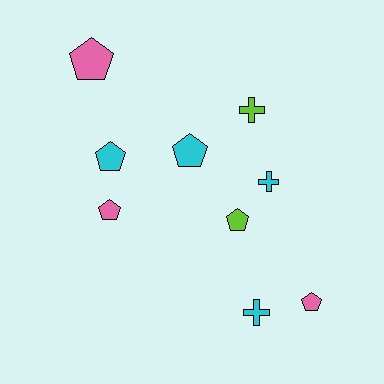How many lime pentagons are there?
There is 1 lime pentagon.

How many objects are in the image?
There are 9 objects.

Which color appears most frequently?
Cyan, with 4 objects.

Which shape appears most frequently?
Pentagon, with 6 objects.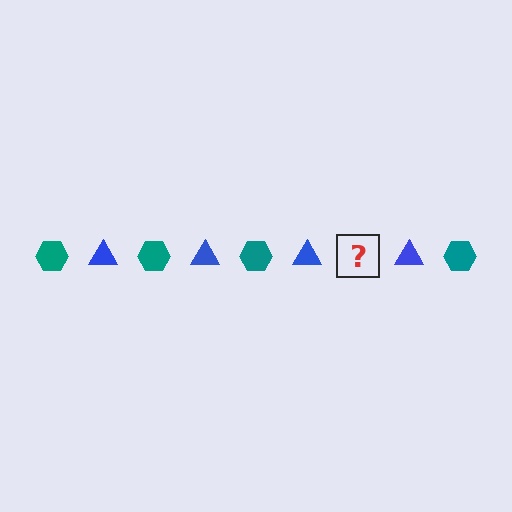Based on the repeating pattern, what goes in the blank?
The blank should be a teal hexagon.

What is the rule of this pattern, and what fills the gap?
The rule is that the pattern alternates between teal hexagon and blue triangle. The gap should be filled with a teal hexagon.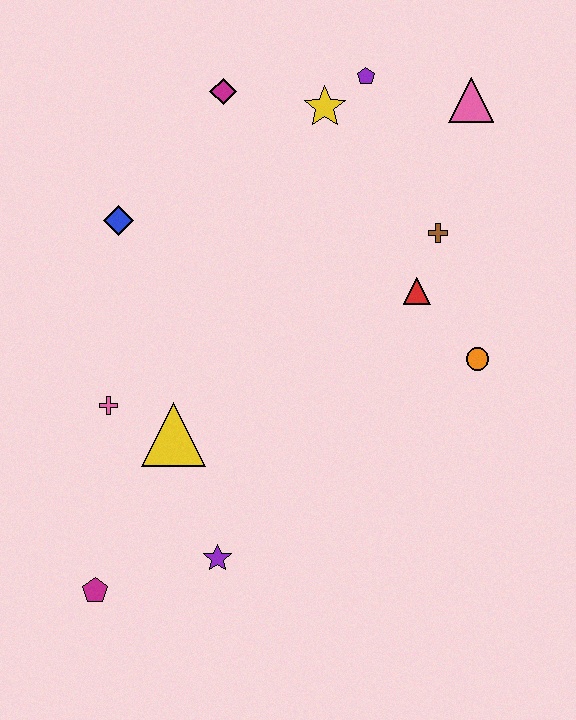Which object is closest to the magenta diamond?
The yellow star is closest to the magenta diamond.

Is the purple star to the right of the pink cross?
Yes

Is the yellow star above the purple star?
Yes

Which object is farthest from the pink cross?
The pink triangle is farthest from the pink cross.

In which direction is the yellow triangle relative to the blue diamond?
The yellow triangle is below the blue diamond.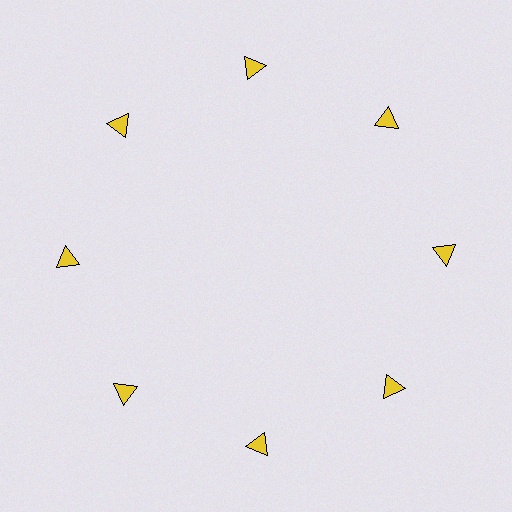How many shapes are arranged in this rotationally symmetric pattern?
There are 8 shapes, arranged in 8 groups of 1.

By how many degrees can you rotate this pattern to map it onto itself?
The pattern maps onto itself every 45 degrees of rotation.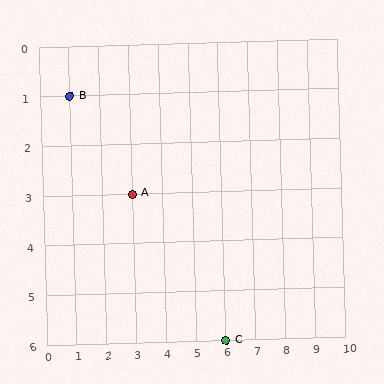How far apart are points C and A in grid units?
Points C and A are 3 columns and 3 rows apart (about 4.2 grid units diagonally).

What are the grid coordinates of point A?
Point A is at grid coordinates (3, 3).